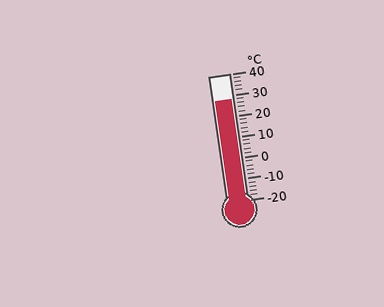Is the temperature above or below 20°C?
The temperature is above 20°C.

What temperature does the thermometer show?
The thermometer shows approximately 28°C.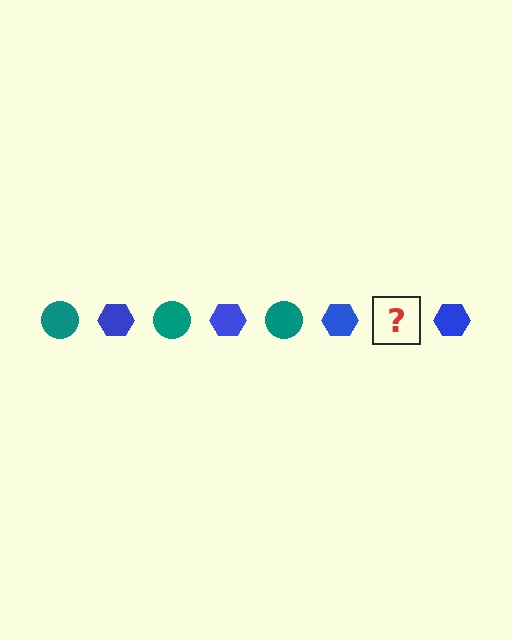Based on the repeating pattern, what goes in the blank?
The blank should be a teal circle.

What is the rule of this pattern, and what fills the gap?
The rule is that the pattern alternates between teal circle and blue hexagon. The gap should be filled with a teal circle.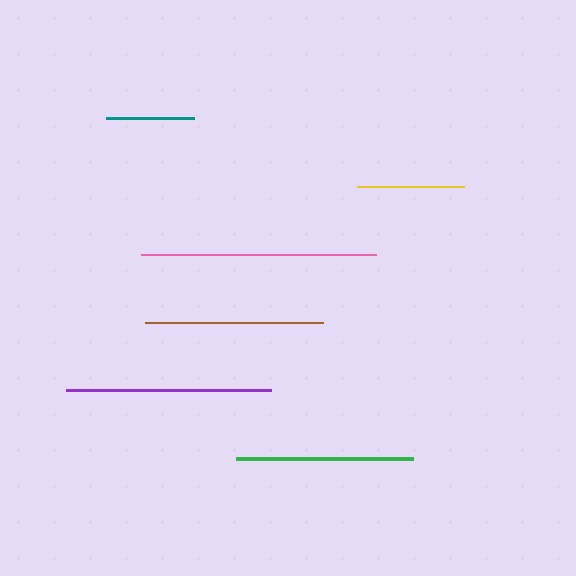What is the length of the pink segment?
The pink segment is approximately 235 pixels long.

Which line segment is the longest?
The pink line is the longest at approximately 235 pixels.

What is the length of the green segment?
The green segment is approximately 177 pixels long.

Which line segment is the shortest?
The teal line is the shortest at approximately 88 pixels.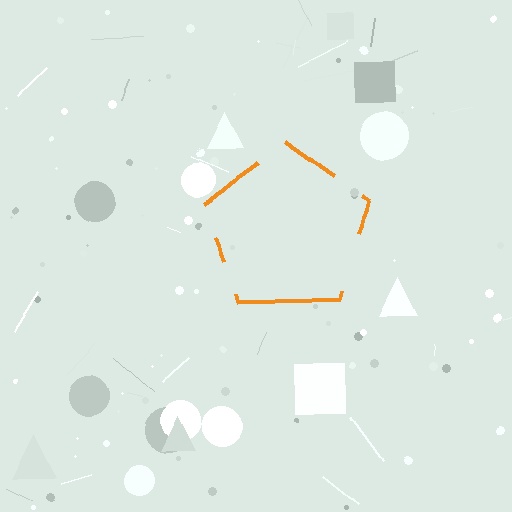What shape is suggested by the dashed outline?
The dashed outline suggests a pentagon.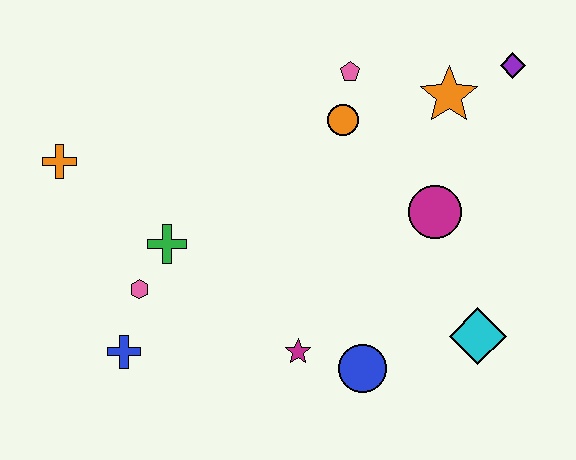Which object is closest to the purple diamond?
The orange star is closest to the purple diamond.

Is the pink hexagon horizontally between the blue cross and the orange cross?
No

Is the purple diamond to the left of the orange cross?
No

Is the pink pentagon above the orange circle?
Yes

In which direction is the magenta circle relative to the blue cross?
The magenta circle is to the right of the blue cross.